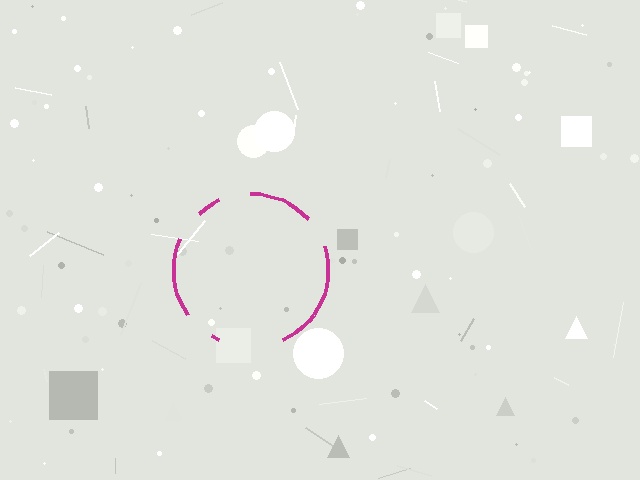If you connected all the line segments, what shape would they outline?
They would outline a circle.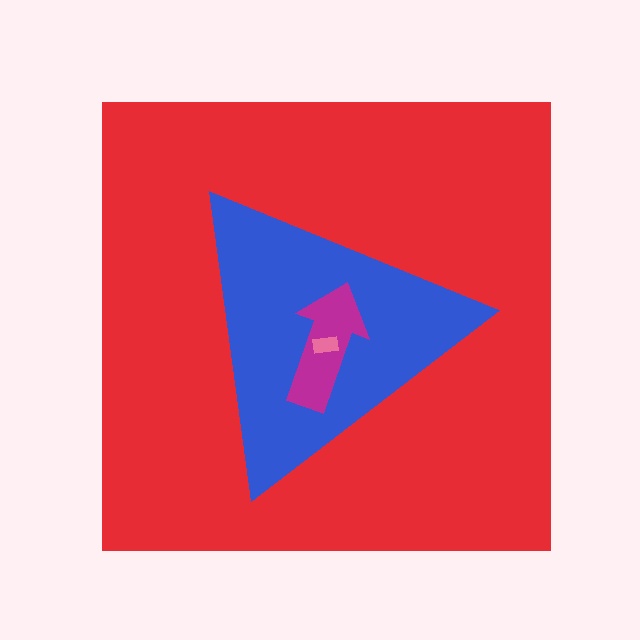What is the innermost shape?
The pink rectangle.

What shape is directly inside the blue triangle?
The magenta arrow.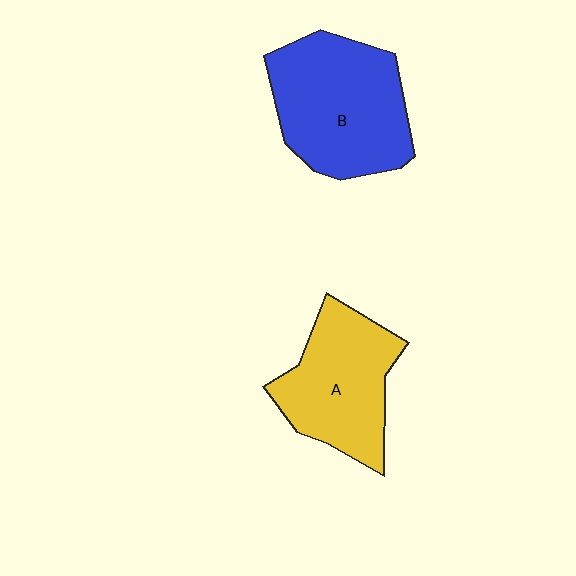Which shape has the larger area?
Shape B (blue).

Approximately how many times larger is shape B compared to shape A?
Approximately 1.2 times.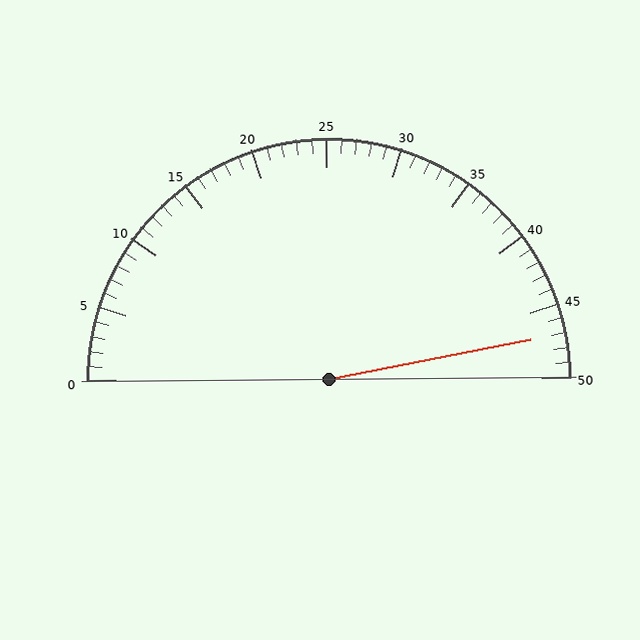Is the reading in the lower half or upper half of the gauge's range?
The reading is in the upper half of the range (0 to 50).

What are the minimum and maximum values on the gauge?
The gauge ranges from 0 to 50.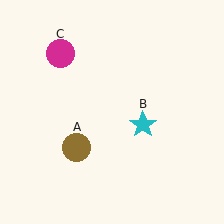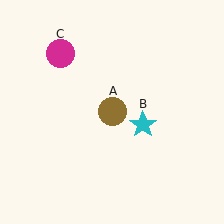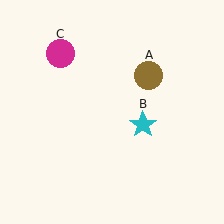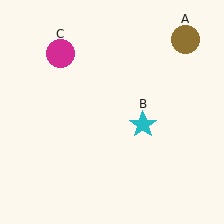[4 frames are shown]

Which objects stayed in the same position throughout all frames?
Cyan star (object B) and magenta circle (object C) remained stationary.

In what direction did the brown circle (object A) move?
The brown circle (object A) moved up and to the right.